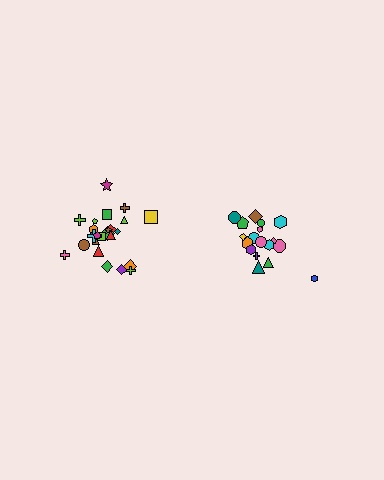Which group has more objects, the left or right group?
The left group.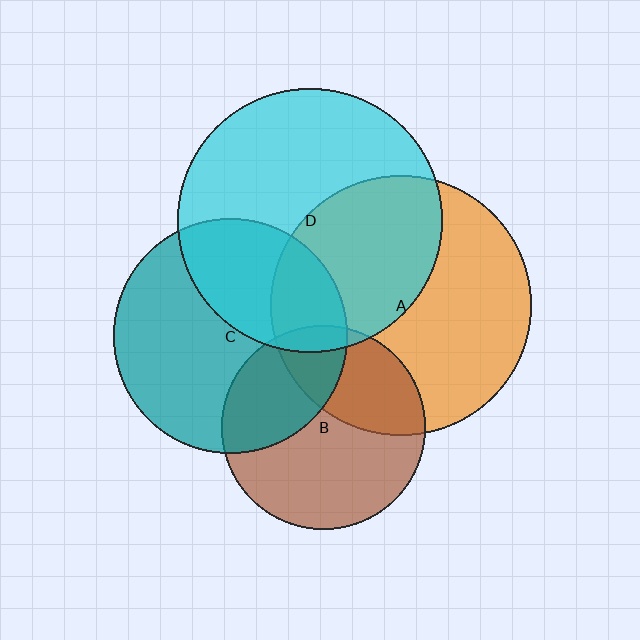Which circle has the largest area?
Circle D (cyan).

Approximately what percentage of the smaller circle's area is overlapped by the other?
Approximately 45%.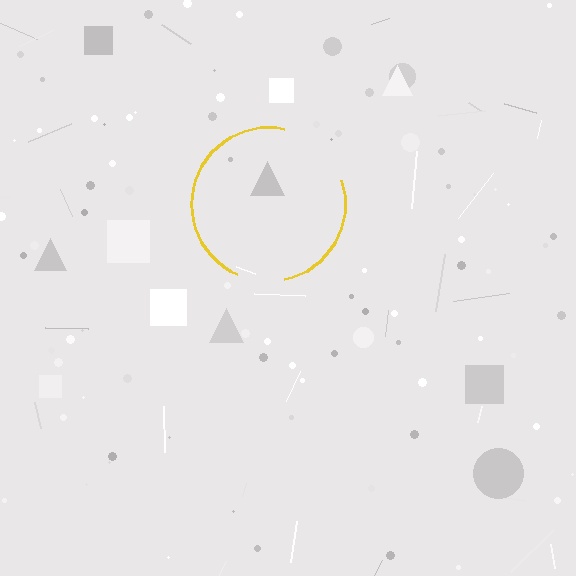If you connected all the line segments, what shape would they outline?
They would outline a circle.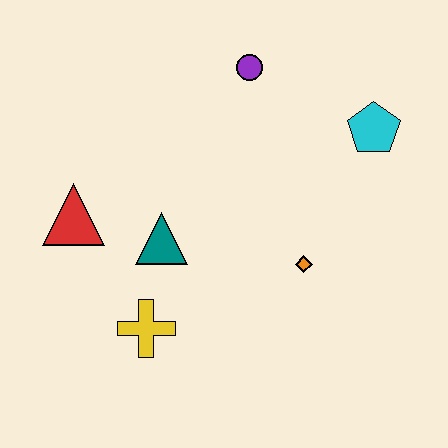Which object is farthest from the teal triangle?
The cyan pentagon is farthest from the teal triangle.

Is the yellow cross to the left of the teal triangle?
Yes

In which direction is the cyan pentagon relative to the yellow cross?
The cyan pentagon is to the right of the yellow cross.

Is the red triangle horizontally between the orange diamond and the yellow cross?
No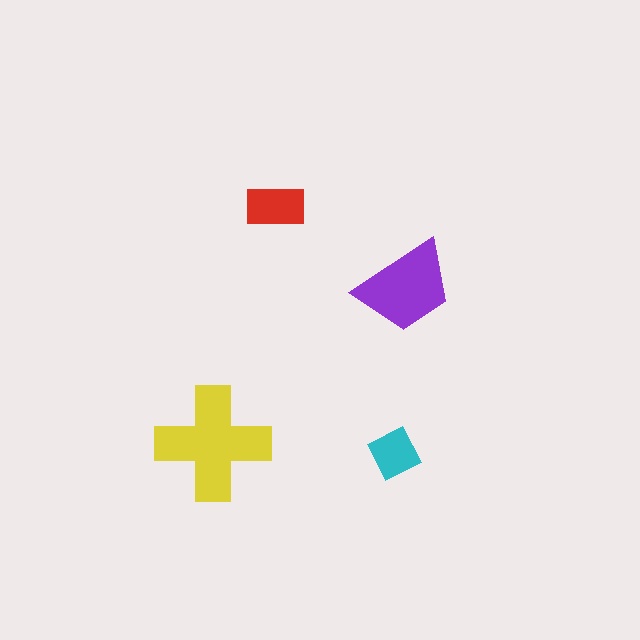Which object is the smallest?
The cyan square.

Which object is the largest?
The yellow cross.